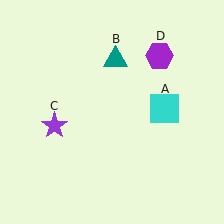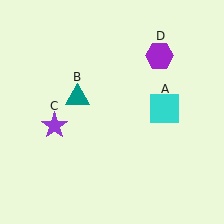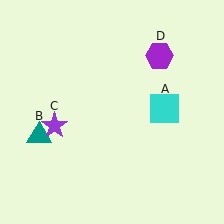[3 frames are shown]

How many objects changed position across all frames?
1 object changed position: teal triangle (object B).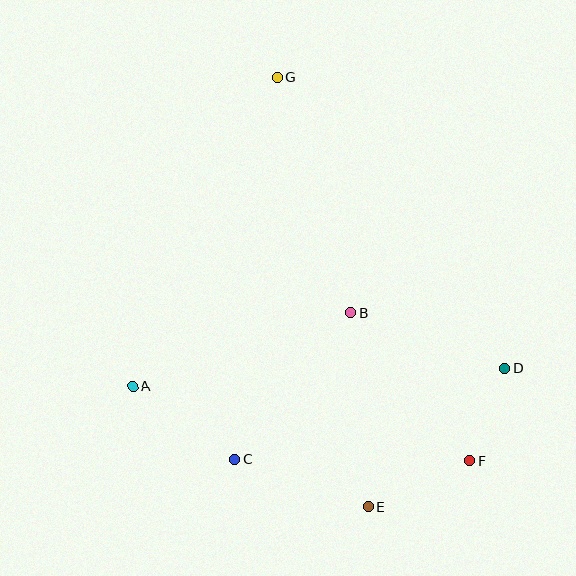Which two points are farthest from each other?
Points E and G are farthest from each other.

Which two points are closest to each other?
Points D and F are closest to each other.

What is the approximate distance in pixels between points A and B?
The distance between A and B is approximately 230 pixels.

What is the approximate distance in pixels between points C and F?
The distance between C and F is approximately 235 pixels.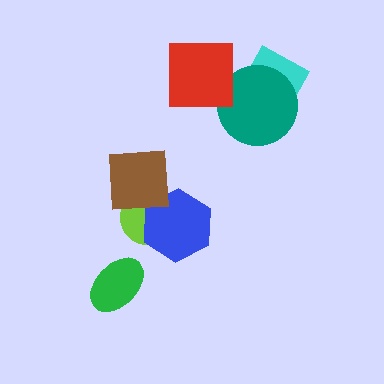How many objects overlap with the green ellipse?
0 objects overlap with the green ellipse.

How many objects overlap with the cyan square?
1 object overlaps with the cyan square.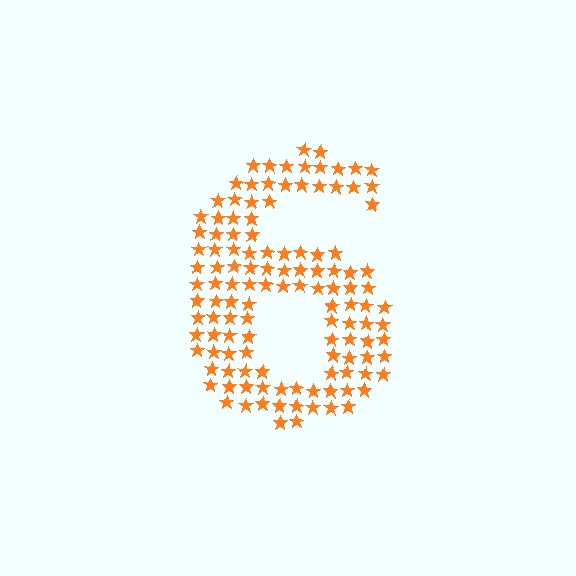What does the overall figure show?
The overall figure shows the digit 6.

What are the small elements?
The small elements are stars.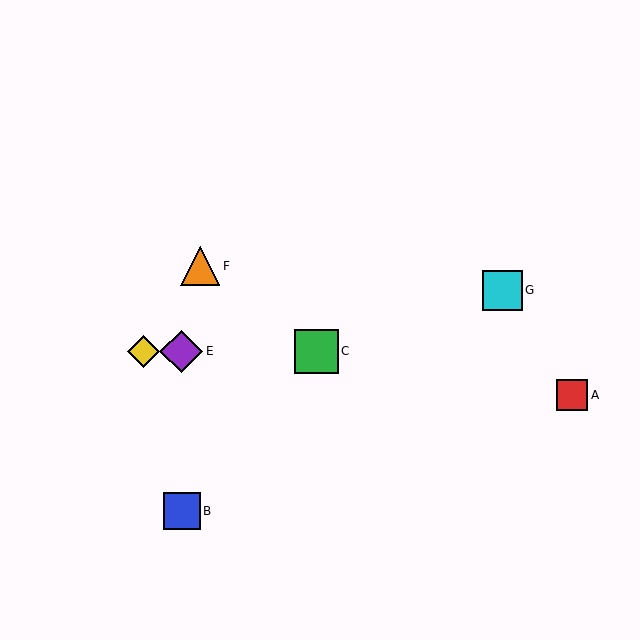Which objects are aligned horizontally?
Objects C, D, E are aligned horizontally.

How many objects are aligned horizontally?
3 objects (C, D, E) are aligned horizontally.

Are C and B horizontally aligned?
No, C is at y≈351 and B is at y≈511.